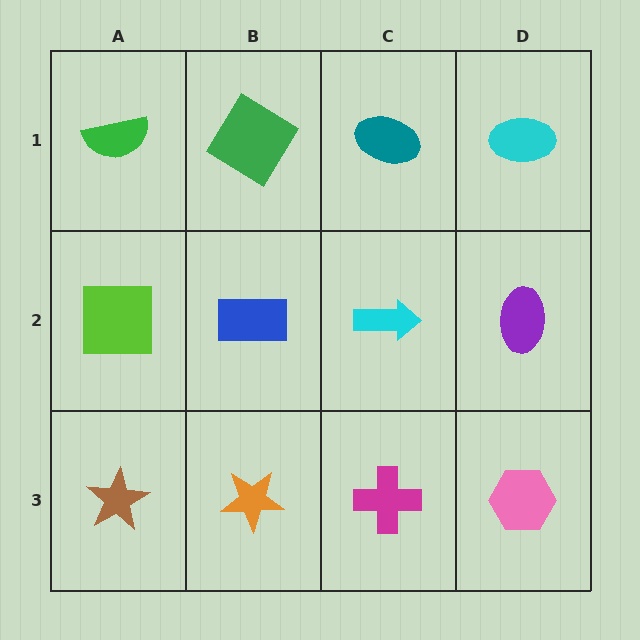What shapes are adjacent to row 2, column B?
A green diamond (row 1, column B), an orange star (row 3, column B), a lime square (row 2, column A), a cyan arrow (row 2, column C).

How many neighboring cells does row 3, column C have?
3.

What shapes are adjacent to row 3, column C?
A cyan arrow (row 2, column C), an orange star (row 3, column B), a pink hexagon (row 3, column D).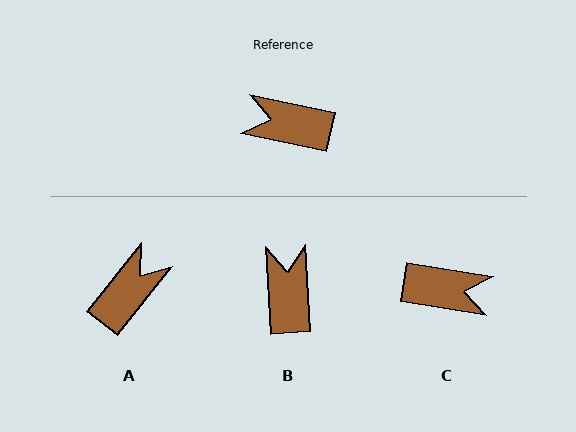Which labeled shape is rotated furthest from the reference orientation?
C, about 177 degrees away.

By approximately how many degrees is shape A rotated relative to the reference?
Approximately 116 degrees clockwise.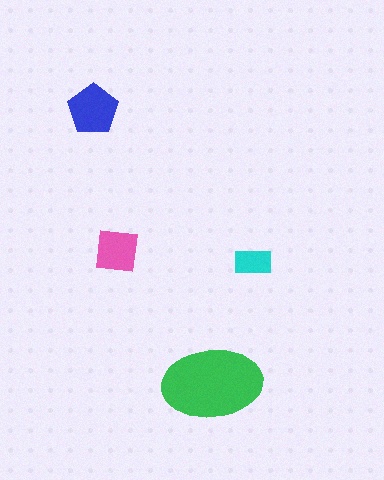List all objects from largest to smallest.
The green ellipse, the blue pentagon, the pink square, the cyan rectangle.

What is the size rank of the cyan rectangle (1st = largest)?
4th.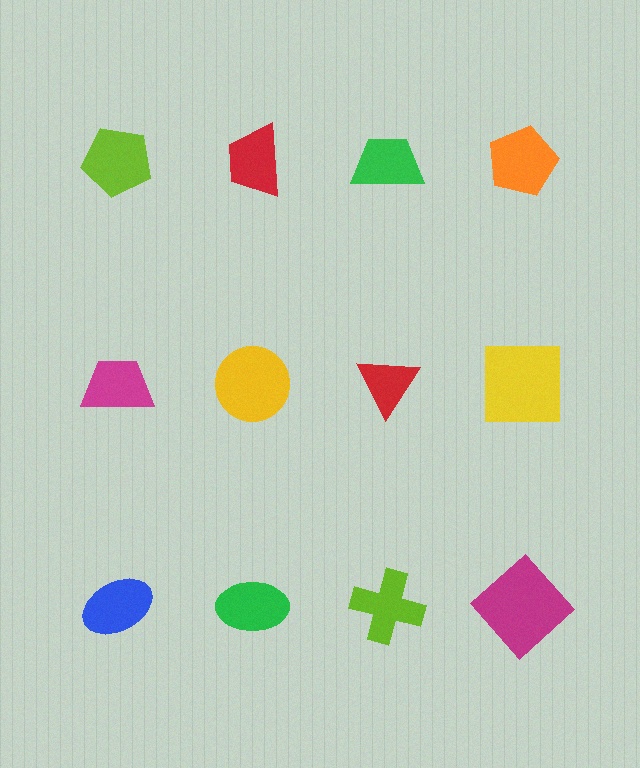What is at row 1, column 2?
A red trapezoid.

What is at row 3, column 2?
A green ellipse.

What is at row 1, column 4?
An orange pentagon.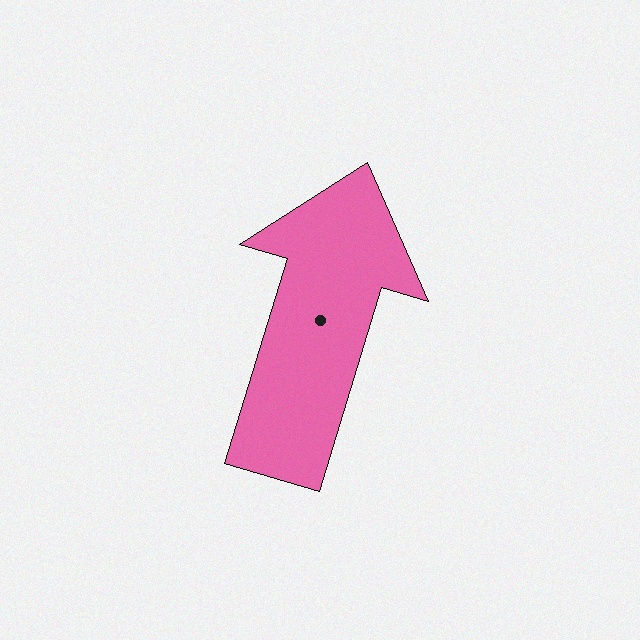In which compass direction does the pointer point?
North.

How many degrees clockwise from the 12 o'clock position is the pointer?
Approximately 17 degrees.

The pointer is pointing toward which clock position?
Roughly 1 o'clock.